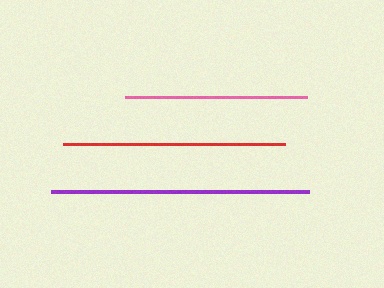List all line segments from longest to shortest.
From longest to shortest: purple, red, pink.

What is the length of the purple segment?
The purple segment is approximately 258 pixels long.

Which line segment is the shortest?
The pink line is the shortest at approximately 182 pixels.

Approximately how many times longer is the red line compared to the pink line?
The red line is approximately 1.2 times the length of the pink line.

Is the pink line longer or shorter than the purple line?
The purple line is longer than the pink line.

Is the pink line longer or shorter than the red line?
The red line is longer than the pink line.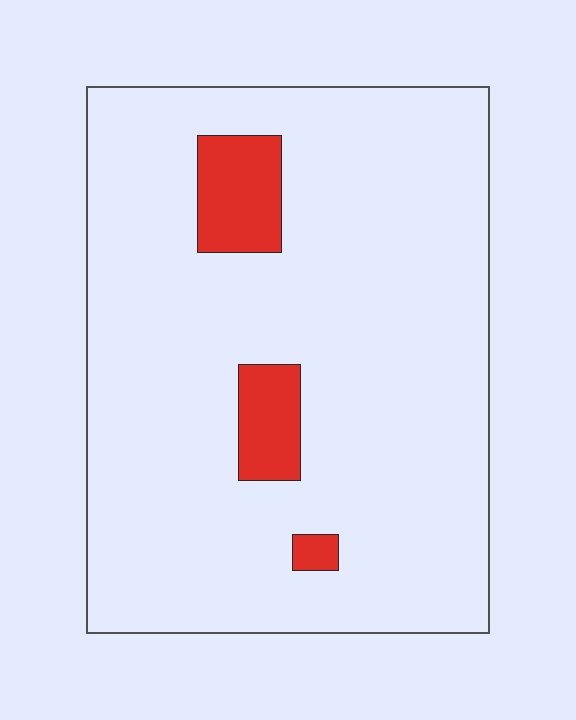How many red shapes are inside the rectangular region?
3.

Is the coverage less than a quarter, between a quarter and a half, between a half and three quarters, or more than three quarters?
Less than a quarter.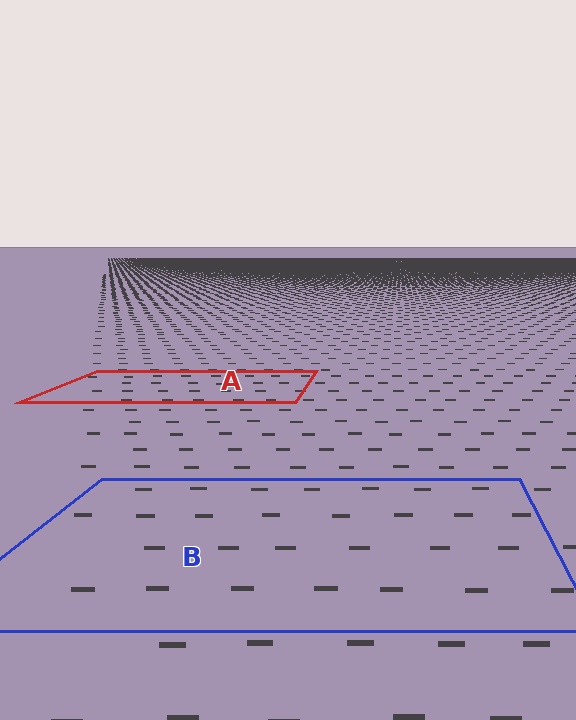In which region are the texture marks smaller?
The texture marks are smaller in region A, because it is farther away.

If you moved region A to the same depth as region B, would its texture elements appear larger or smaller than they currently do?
They would appear larger. At a closer depth, the same texture elements are projected at a bigger on-screen size.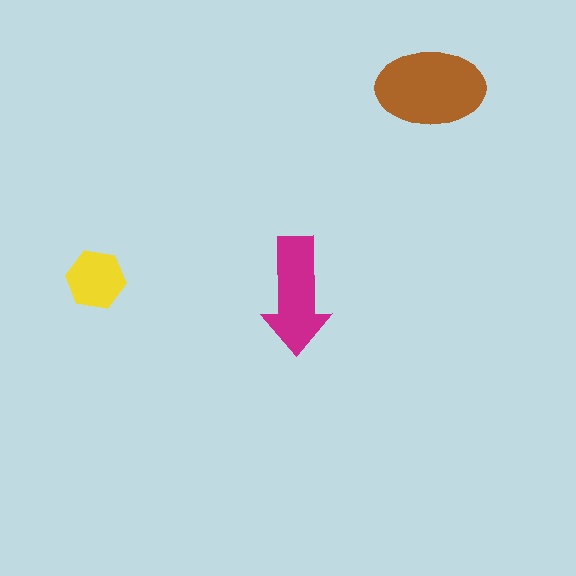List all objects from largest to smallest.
The brown ellipse, the magenta arrow, the yellow hexagon.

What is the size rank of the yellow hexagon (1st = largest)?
3rd.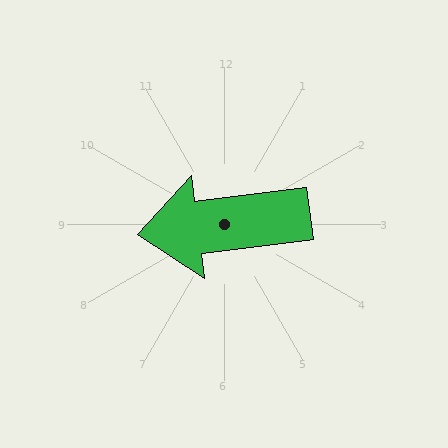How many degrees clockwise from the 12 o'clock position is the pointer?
Approximately 263 degrees.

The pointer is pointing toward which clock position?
Roughly 9 o'clock.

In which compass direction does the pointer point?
West.